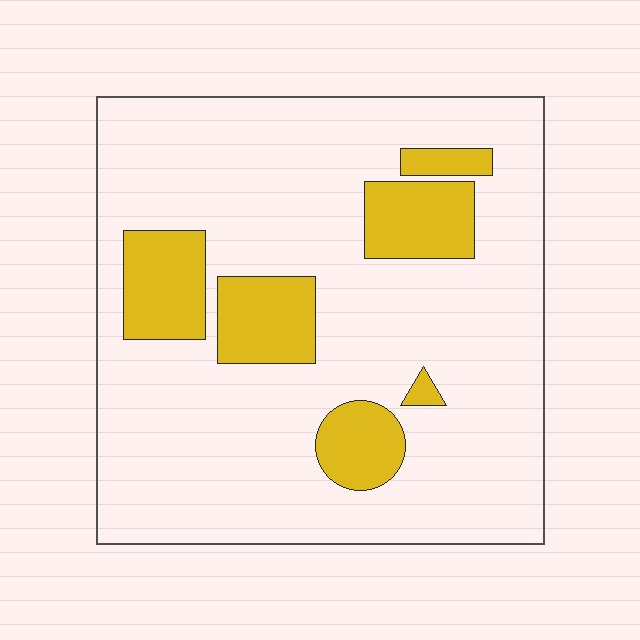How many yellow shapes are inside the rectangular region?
6.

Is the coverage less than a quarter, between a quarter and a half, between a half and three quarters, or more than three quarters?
Less than a quarter.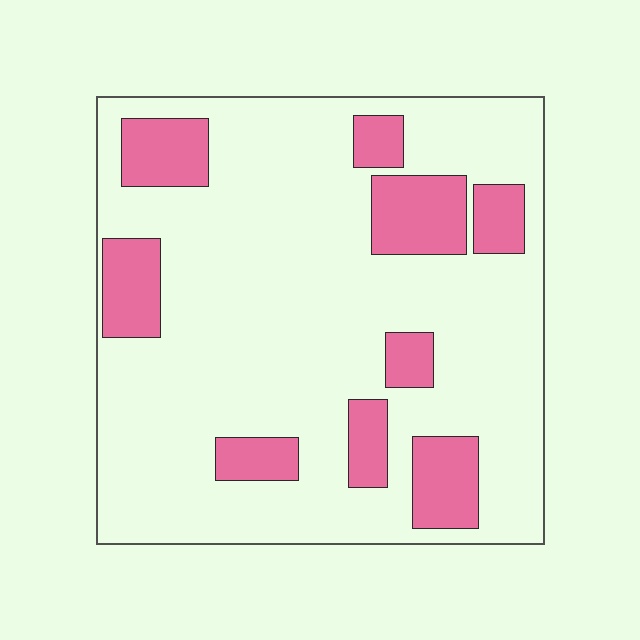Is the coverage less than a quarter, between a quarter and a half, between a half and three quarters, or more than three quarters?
Less than a quarter.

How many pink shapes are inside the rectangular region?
9.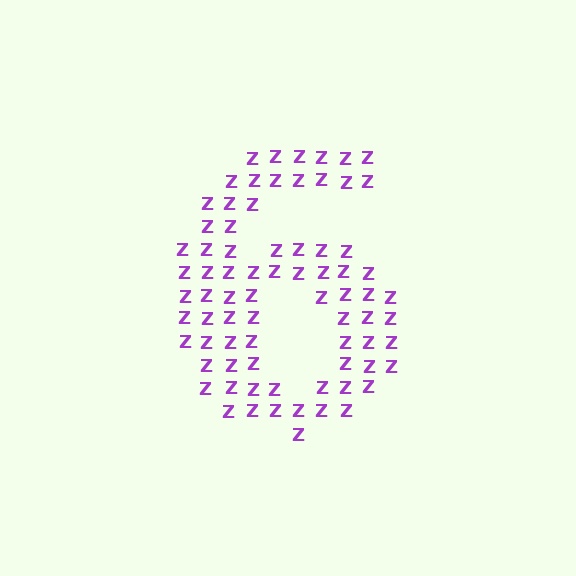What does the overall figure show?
The overall figure shows the digit 6.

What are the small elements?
The small elements are letter Z's.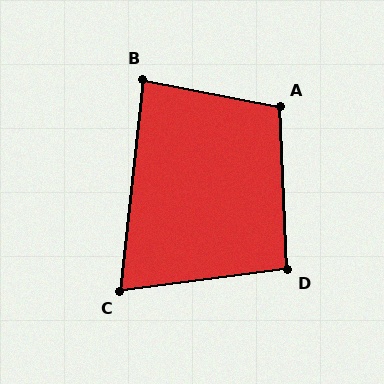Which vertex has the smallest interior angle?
C, at approximately 76 degrees.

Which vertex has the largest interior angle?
A, at approximately 104 degrees.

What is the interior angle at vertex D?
Approximately 95 degrees (approximately right).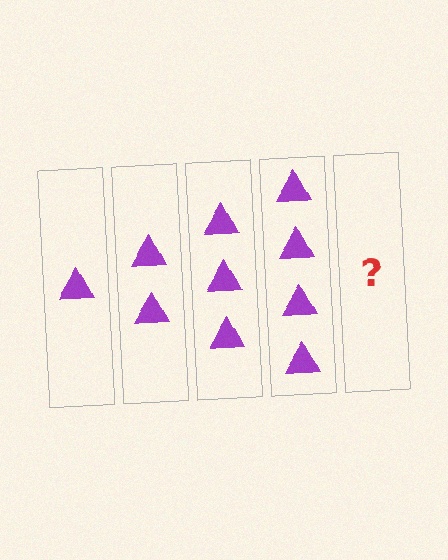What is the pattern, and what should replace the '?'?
The pattern is that each step adds one more triangle. The '?' should be 5 triangles.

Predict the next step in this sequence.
The next step is 5 triangles.